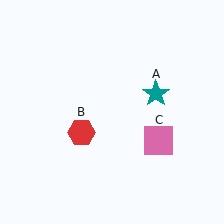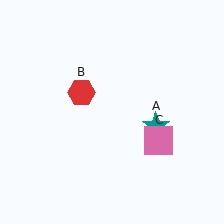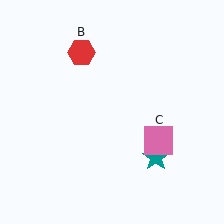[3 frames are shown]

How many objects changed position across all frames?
2 objects changed position: teal star (object A), red hexagon (object B).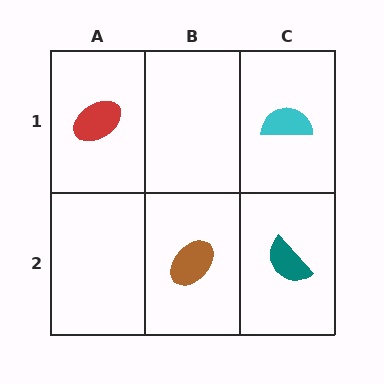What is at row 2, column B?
A brown ellipse.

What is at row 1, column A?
A red ellipse.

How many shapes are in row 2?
2 shapes.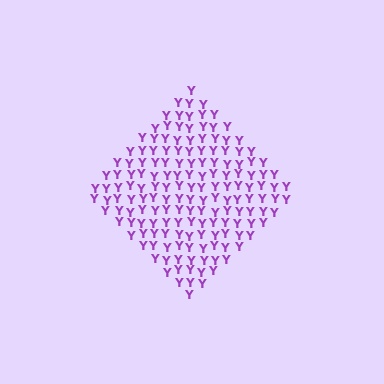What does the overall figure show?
The overall figure shows a diamond.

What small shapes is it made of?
It is made of small letter Y's.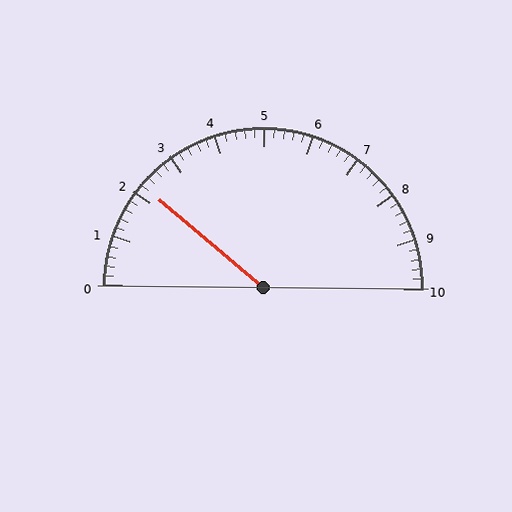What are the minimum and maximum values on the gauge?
The gauge ranges from 0 to 10.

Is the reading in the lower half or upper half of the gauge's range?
The reading is in the lower half of the range (0 to 10).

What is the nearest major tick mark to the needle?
The nearest major tick mark is 2.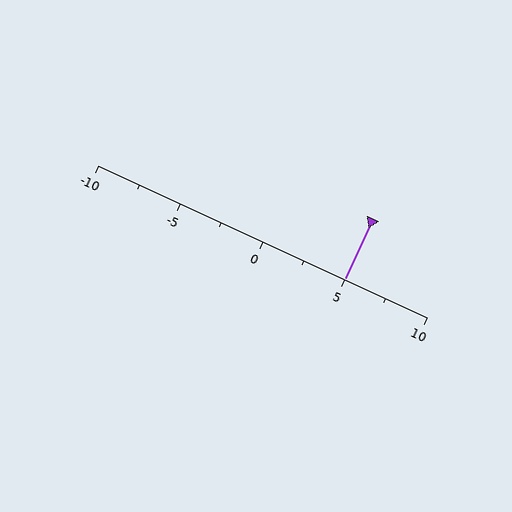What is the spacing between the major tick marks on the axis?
The major ticks are spaced 5 apart.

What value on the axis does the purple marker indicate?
The marker indicates approximately 5.